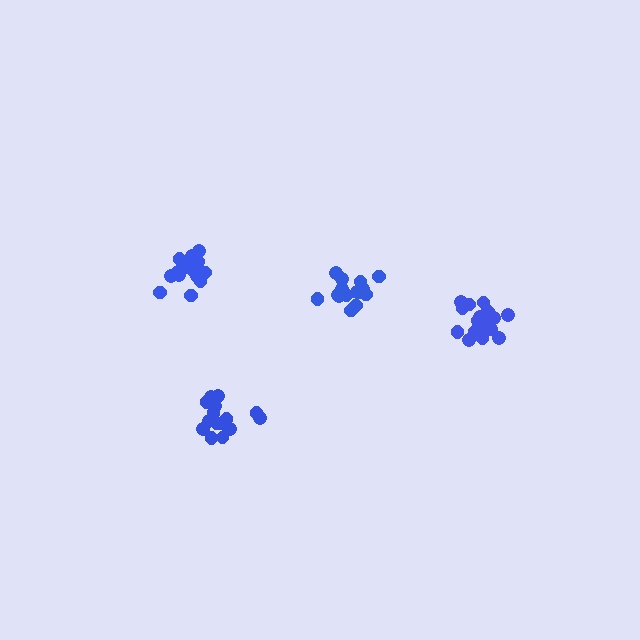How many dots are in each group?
Group 1: 16 dots, Group 2: 18 dots, Group 3: 18 dots, Group 4: 16 dots (68 total).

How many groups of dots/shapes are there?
There are 4 groups.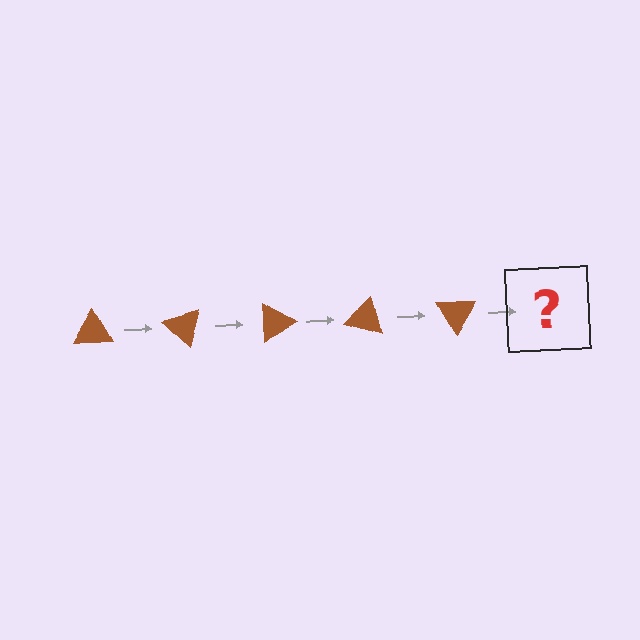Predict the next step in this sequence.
The next step is a brown triangle rotated 225 degrees.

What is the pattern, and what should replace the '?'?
The pattern is that the triangle rotates 45 degrees each step. The '?' should be a brown triangle rotated 225 degrees.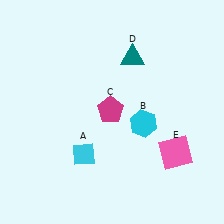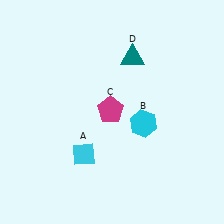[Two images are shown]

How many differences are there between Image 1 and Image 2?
There is 1 difference between the two images.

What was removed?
The pink square (E) was removed in Image 2.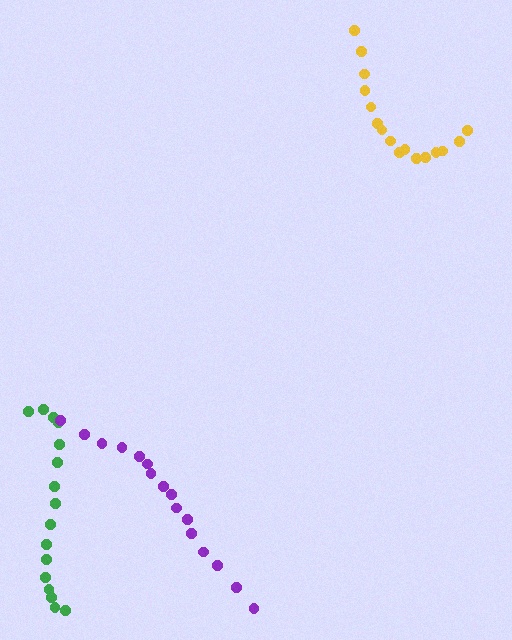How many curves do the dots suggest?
There are 3 distinct paths.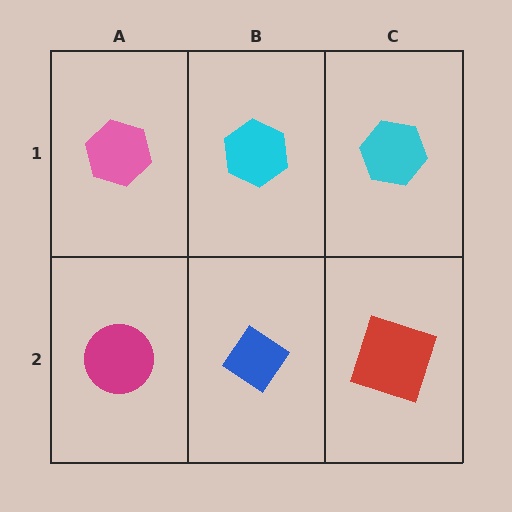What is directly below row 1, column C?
A red square.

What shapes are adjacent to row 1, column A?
A magenta circle (row 2, column A), a cyan hexagon (row 1, column B).